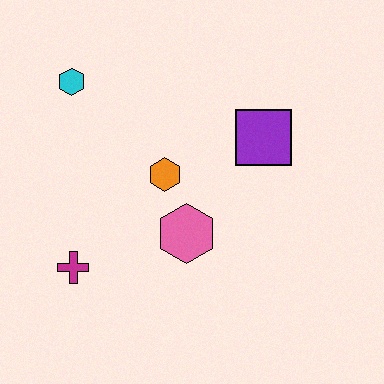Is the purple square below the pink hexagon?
No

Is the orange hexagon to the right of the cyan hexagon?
Yes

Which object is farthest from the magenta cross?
The purple square is farthest from the magenta cross.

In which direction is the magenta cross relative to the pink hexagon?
The magenta cross is to the left of the pink hexagon.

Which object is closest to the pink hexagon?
The orange hexagon is closest to the pink hexagon.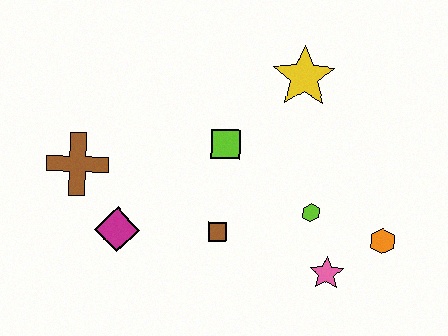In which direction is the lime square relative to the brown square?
The lime square is above the brown square.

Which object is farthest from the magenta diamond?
The orange hexagon is farthest from the magenta diamond.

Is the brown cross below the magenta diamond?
No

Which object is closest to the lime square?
The brown square is closest to the lime square.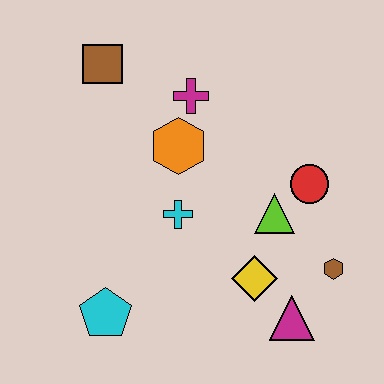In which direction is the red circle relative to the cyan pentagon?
The red circle is to the right of the cyan pentagon.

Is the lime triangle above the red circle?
No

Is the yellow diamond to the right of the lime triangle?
No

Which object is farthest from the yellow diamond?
The brown square is farthest from the yellow diamond.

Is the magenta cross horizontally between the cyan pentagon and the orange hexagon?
No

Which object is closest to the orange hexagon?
The magenta cross is closest to the orange hexagon.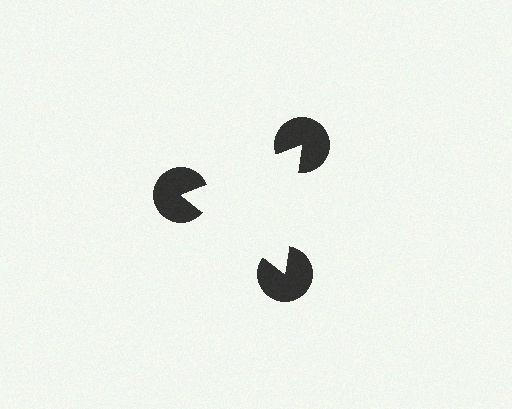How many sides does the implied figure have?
3 sides.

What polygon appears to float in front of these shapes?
An illusory triangle — its edges are inferred from the aligned wedge cuts in the pac-man discs, not physically drawn.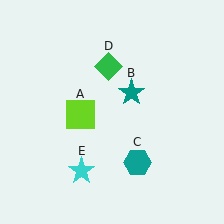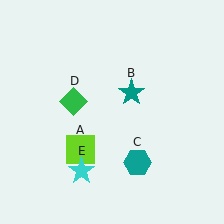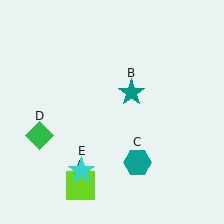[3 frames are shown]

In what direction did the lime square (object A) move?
The lime square (object A) moved down.